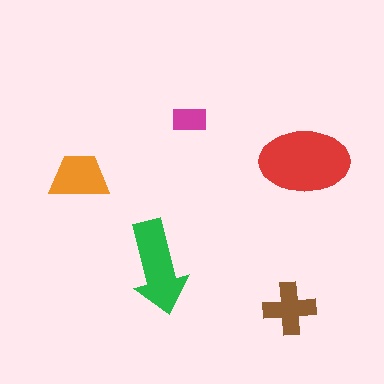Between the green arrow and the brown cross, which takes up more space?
The green arrow.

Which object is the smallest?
The magenta rectangle.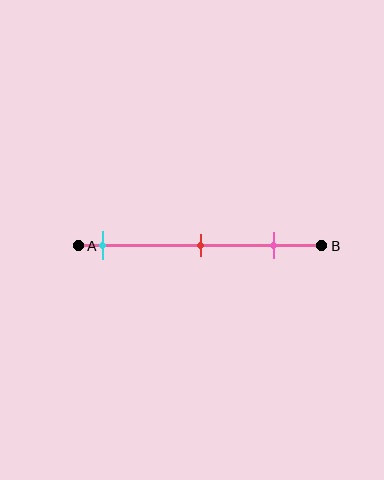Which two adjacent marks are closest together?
The red and pink marks are the closest adjacent pair.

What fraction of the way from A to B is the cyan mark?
The cyan mark is approximately 10% (0.1) of the way from A to B.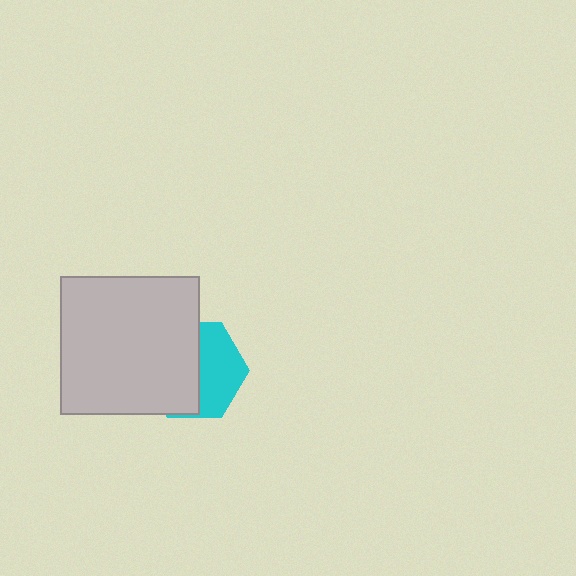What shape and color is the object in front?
The object in front is a light gray square.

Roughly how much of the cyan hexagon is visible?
A small part of it is visible (roughly 45%).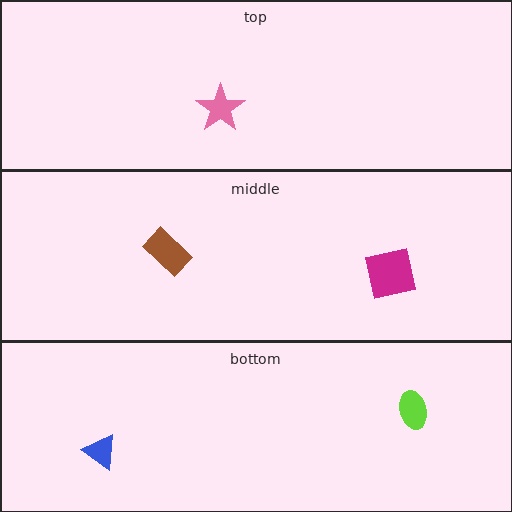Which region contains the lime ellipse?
The bottom region.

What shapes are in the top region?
The pink star.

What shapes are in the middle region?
The brown rectangle, the magenta square.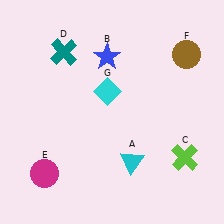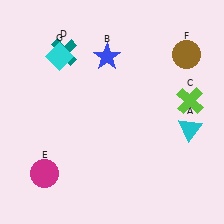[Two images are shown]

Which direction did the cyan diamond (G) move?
The cyan diamond (G) moved left.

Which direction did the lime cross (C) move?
The lime cross (C) moved up.